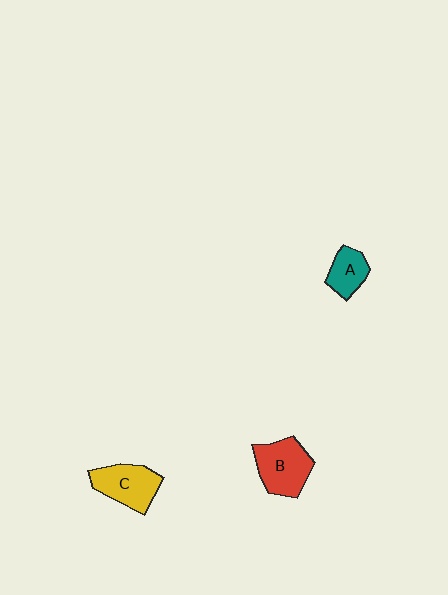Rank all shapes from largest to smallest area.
From largest to smallest: B (red), C (yellow), A (teal).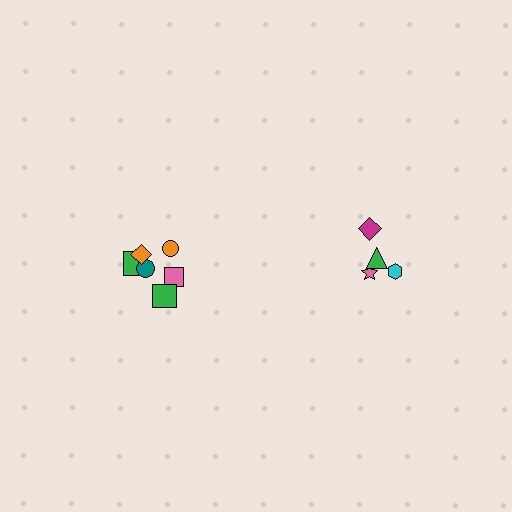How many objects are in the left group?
There are 6 objects.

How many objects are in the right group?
There are 4 objects.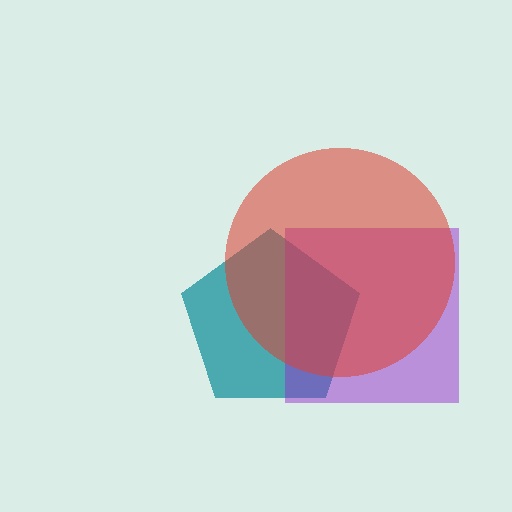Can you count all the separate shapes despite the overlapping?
Yes, there are 3 separate shapes.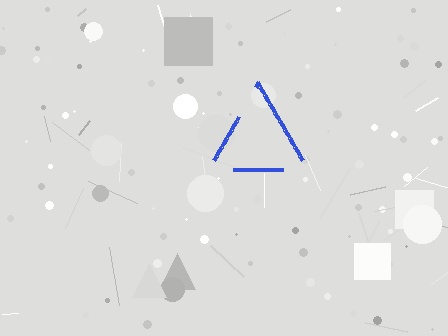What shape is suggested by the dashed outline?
The dashed outline suggests a triangle.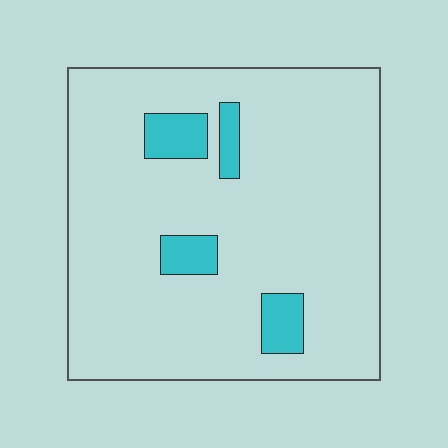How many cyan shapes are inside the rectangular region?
4.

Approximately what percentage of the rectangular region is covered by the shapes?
Approximately 10%.